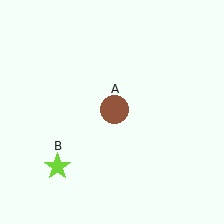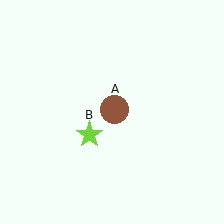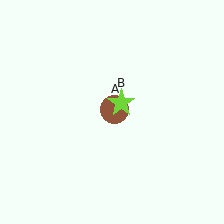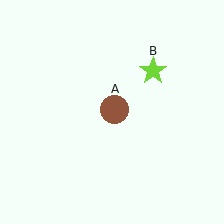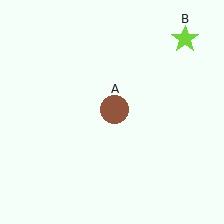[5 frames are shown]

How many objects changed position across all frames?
1 object changed position: lime star (object B).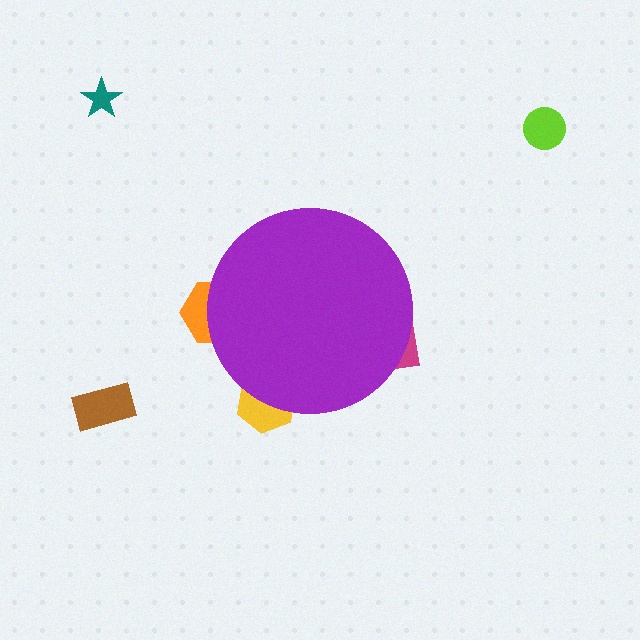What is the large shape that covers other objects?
A purple circle.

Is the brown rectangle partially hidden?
No, the brown rectangle is fully visible.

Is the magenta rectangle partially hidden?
Yes, the magenta rectangle is partially hidden behind the purple circle.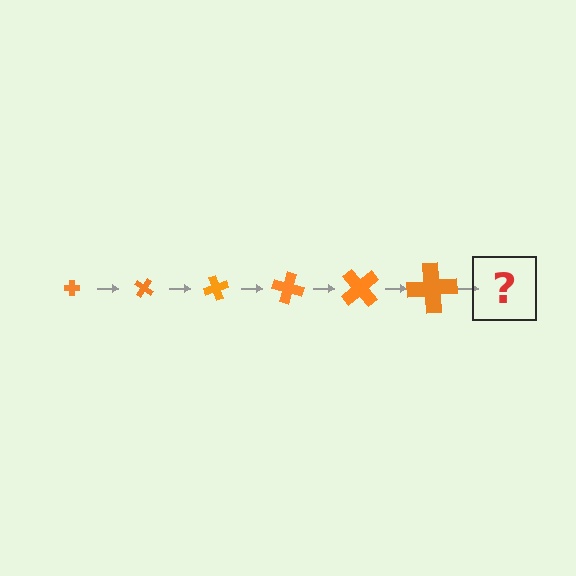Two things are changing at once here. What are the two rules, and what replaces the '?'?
The two rules are that the cross grows larger each step and it rotates 35 degrees each step. The '?' should be a cross, larger than the previous one and rotated 210 degrees from the start.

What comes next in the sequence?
The next element should be a cross, larger than the previous one and rotated 210 degrees from the start.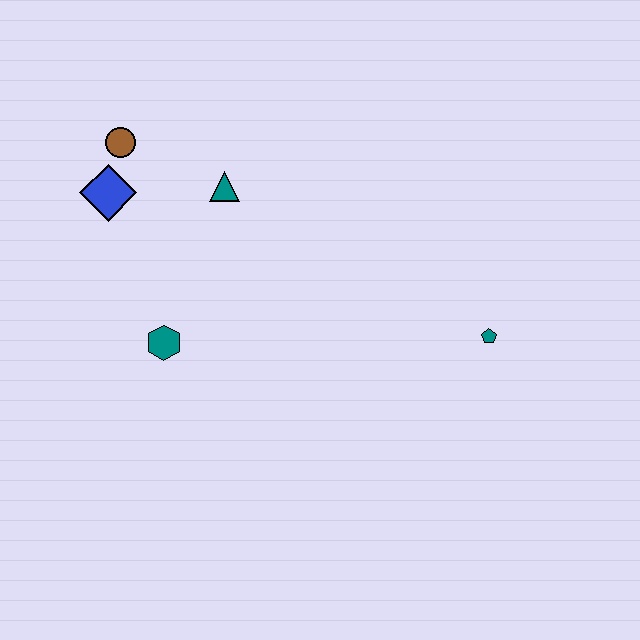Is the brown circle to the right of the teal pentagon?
No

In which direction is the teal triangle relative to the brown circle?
The teal triangle is to the right of the brown circle.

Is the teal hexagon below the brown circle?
Yes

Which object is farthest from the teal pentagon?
The brown circle is farthest from the teal pentagon.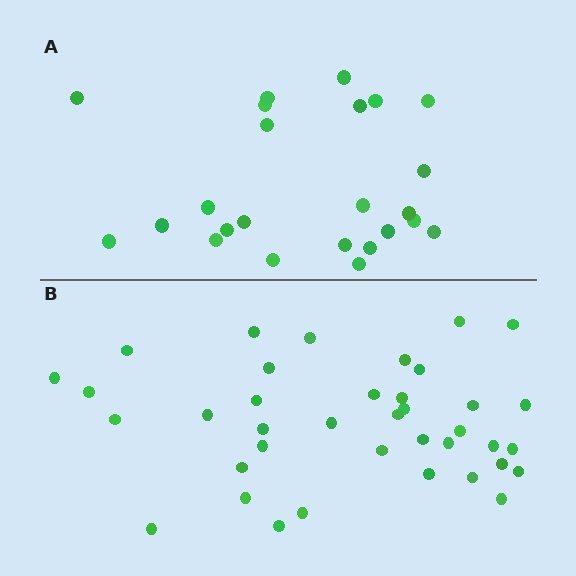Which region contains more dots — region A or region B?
Region B (the bottom region) has more dots.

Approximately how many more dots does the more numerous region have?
Region B has approximately 15 more dots than region A.